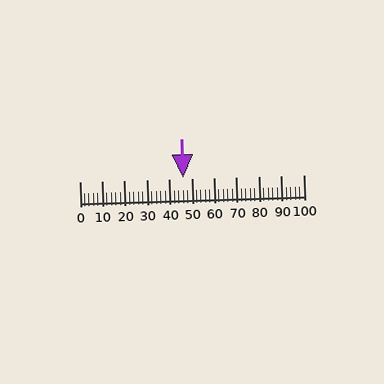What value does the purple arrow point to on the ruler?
The purple arrow points to approximately 46.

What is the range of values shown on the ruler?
The ruler shows values from 0 to 100.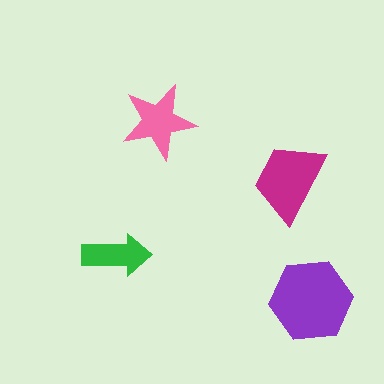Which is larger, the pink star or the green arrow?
The pink star.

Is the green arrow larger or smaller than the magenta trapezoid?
Smaller.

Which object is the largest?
The purple hexagon.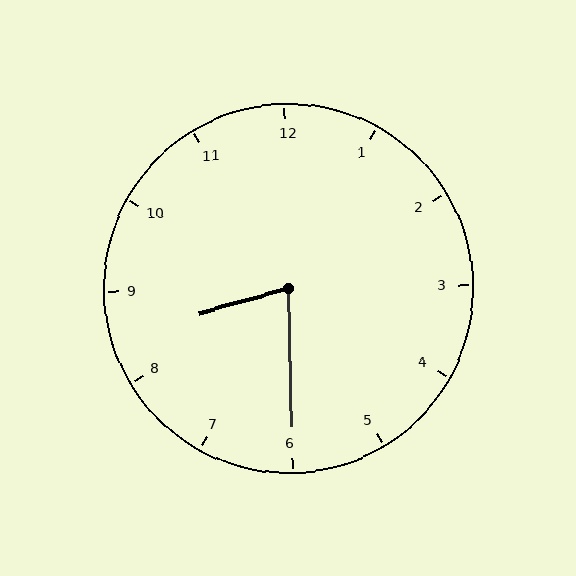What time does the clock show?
8:30.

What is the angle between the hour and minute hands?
Approximately 75 degrees.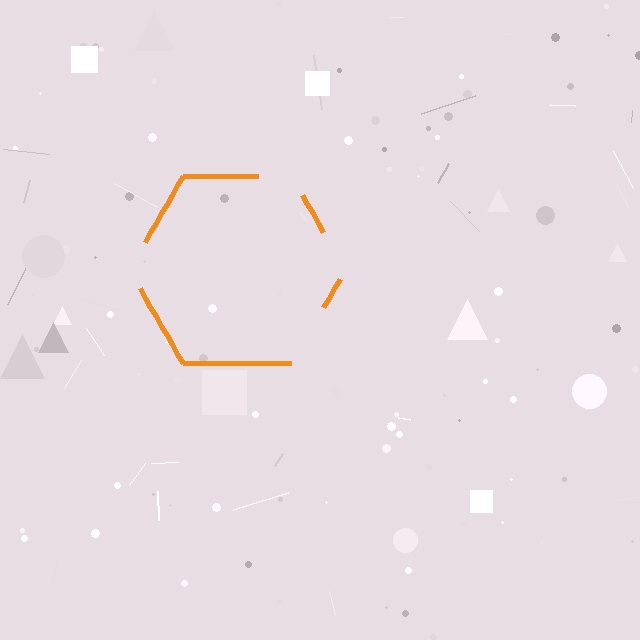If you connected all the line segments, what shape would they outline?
They would outline a hexagon.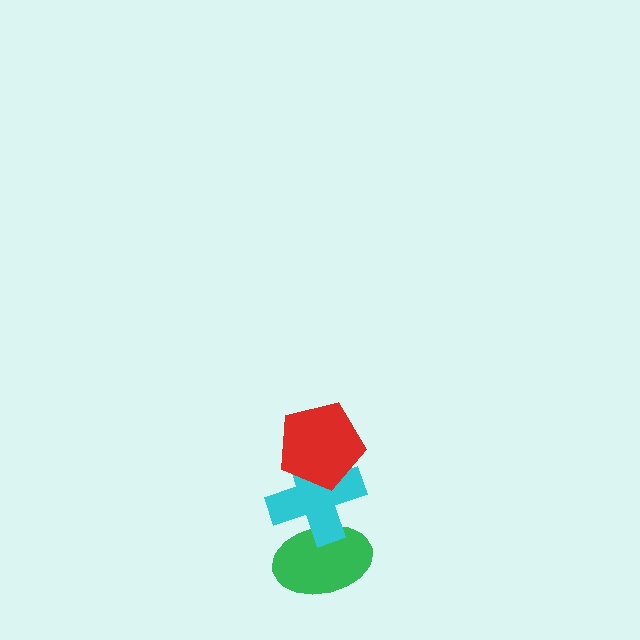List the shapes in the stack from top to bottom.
From top to bottom: the red pentagon, the cyan cross, the green ellipse.